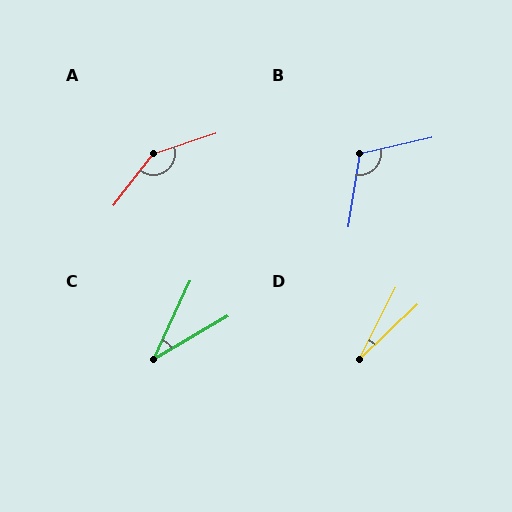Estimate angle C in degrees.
Approximately 34 degrees.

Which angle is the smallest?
D, at approximately 19 degrees.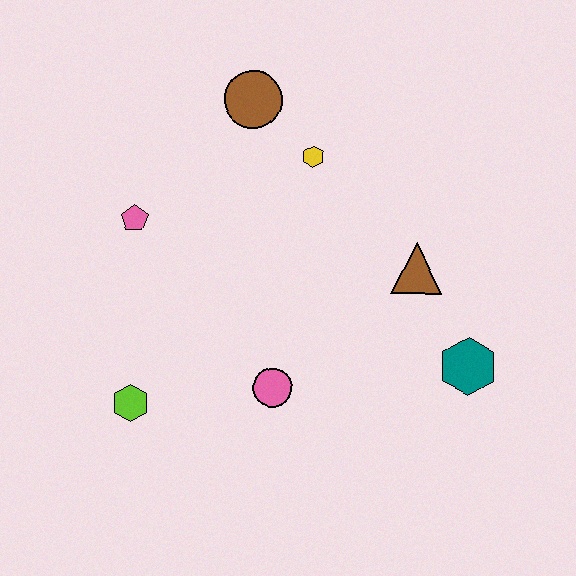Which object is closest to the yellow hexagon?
The brown circle is closest to the yellow hexagon.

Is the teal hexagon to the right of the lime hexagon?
Yes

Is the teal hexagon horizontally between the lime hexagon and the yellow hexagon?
No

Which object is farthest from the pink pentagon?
The teal hexagon is farthest from the pink pentagon.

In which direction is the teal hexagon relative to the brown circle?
The teal hexagon is below the brown circle.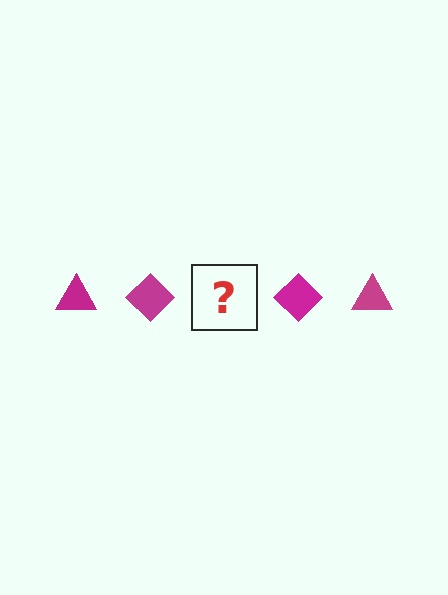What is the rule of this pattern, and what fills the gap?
The rule is that the pattern cycles through triangle, diamond shapes in magenta. The gap should be filled with a magenta triangle.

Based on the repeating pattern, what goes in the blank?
The blank should be a magenta triangle.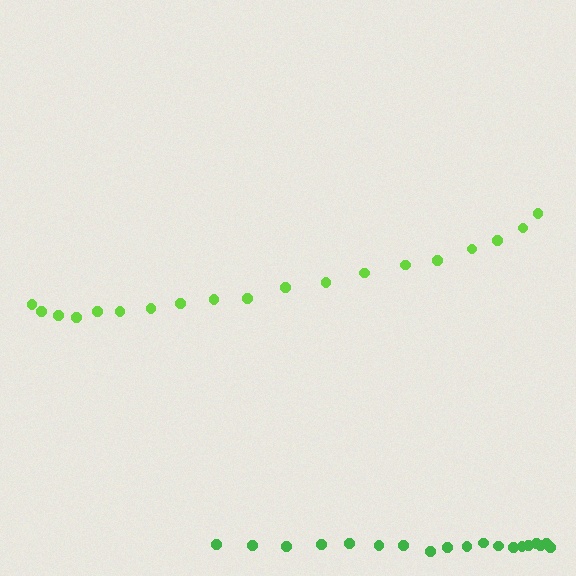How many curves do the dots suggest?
There are 2 distinct paths.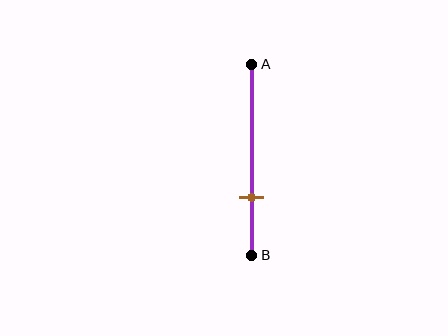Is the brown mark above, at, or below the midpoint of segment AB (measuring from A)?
The brown mark is below the midpoint of segment AB.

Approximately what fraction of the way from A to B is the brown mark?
The brown mark is approximately 70% of the way from A to B.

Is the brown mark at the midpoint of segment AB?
No, the mark is at about 70% from A, not at the 50% midpoint.